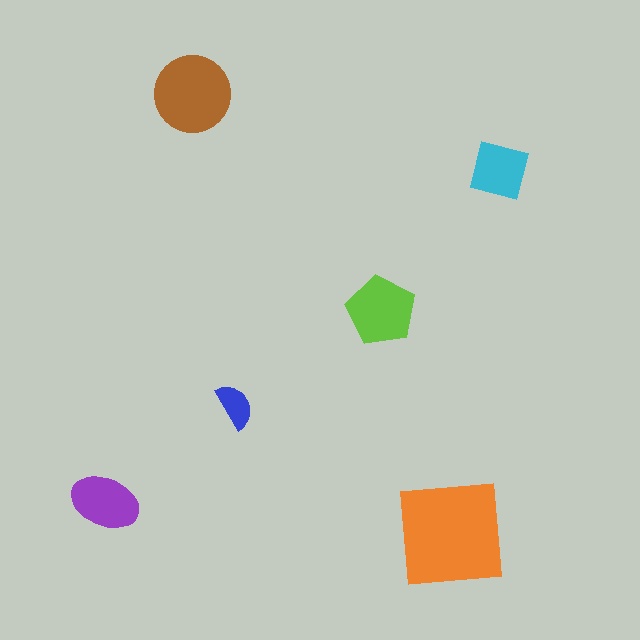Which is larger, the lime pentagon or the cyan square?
The lime pentagon.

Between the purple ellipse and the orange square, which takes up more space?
The orange square.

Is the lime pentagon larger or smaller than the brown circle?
Smaller.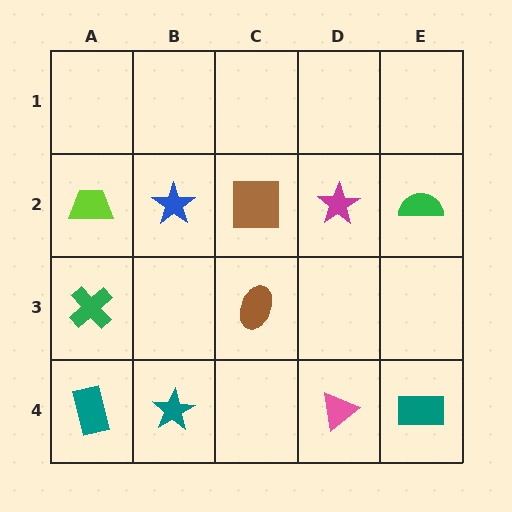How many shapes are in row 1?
0 shapes.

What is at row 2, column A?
A lime trapezoid.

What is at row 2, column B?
A blue star.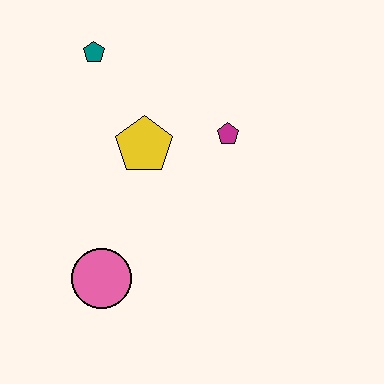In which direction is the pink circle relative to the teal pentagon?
The pink circle is below the teal pentagon.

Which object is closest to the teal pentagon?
The yellow pentagon is closest to the teal pentagon.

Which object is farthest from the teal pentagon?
The pink circle is farthest from the teal pentagon.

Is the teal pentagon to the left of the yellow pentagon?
Yes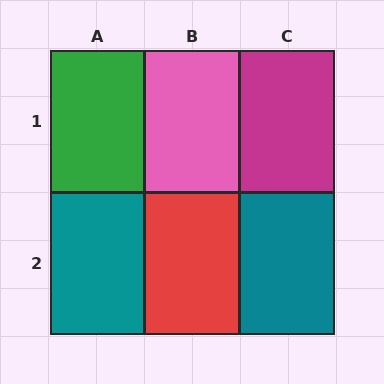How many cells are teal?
2 cells are teal.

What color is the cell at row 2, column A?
Teal.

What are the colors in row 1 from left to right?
Green, pink, magenta.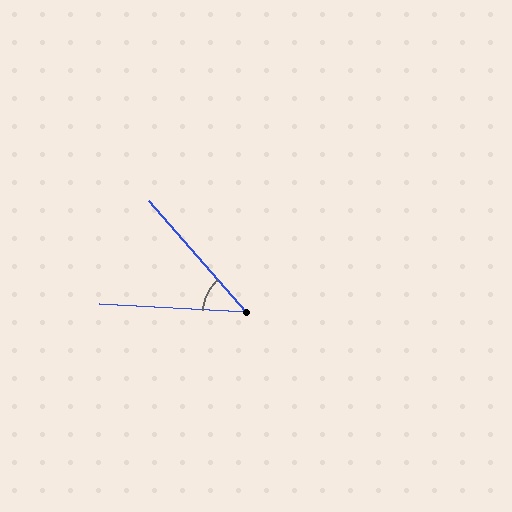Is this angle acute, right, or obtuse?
It is acute.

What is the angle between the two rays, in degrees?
Approximately 46 degrees.